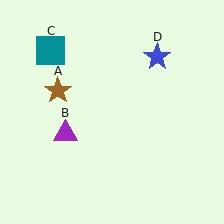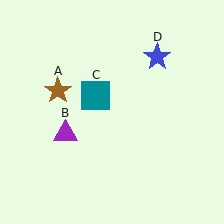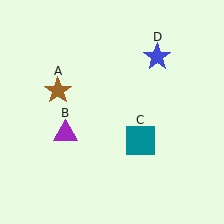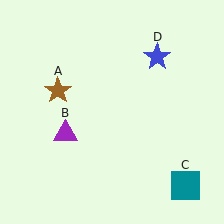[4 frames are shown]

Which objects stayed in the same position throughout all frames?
Brown star (object A) and purple triangle (object B) and blue star (object D) remained stationary.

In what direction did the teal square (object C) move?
The teal square (object C) moved down and to the right.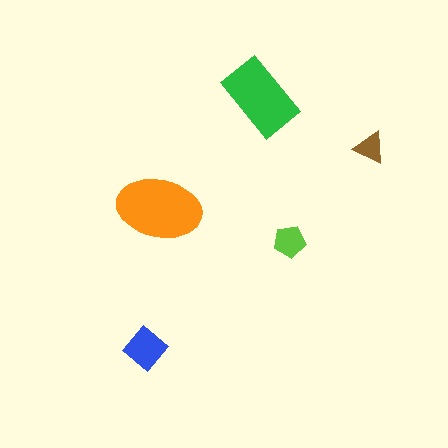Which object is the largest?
The orange ellipse.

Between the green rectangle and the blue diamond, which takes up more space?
The green rectangle.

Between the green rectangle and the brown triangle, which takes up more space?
The green rectangle.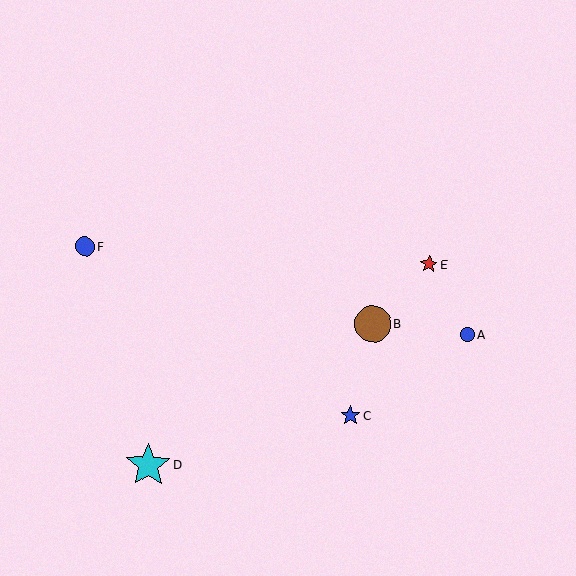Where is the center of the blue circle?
The center of the blue circle is at (468, 335).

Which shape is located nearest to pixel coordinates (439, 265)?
The red star (labeled E) at (429, 264) is nearest to that location.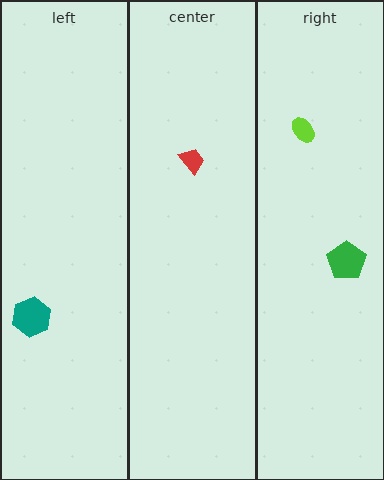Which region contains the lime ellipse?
The right region.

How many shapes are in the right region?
2.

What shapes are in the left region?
The teal hexagon.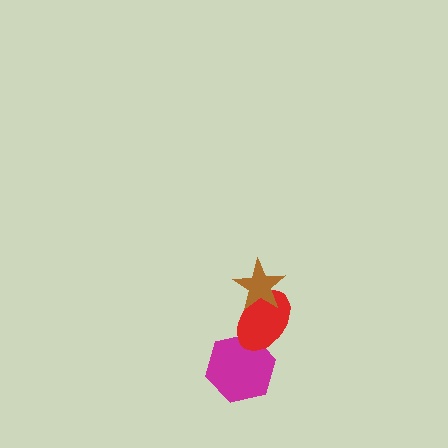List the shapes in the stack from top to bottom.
From top to bottom: the brown star, the red ellipse, the magenta hexagon.